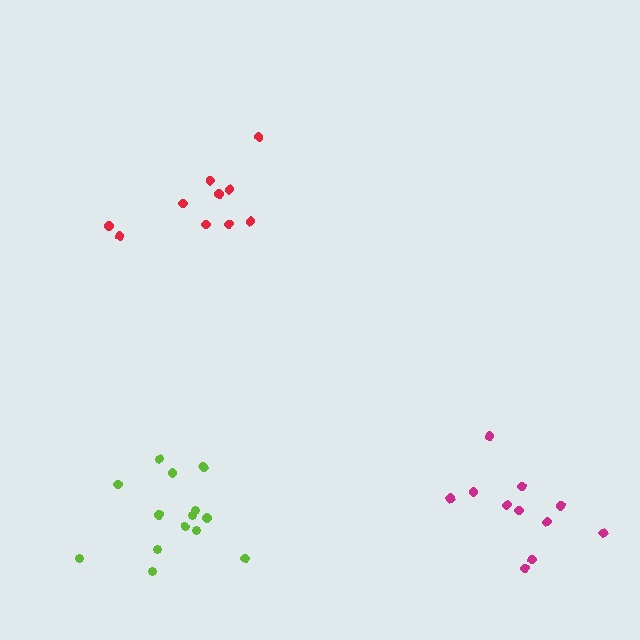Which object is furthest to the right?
The magenta cluster is rightmost.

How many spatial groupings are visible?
There are 3 spatial groupings.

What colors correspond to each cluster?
The clusters are colored: magenta, red, lime.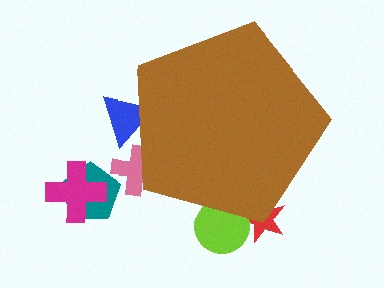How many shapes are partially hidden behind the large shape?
4 shapes are partially hidden.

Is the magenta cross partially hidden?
No, the magenta cross is fully visible.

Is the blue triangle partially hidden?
Yes, the blue triangle is partially hidden behind the brown pentagon.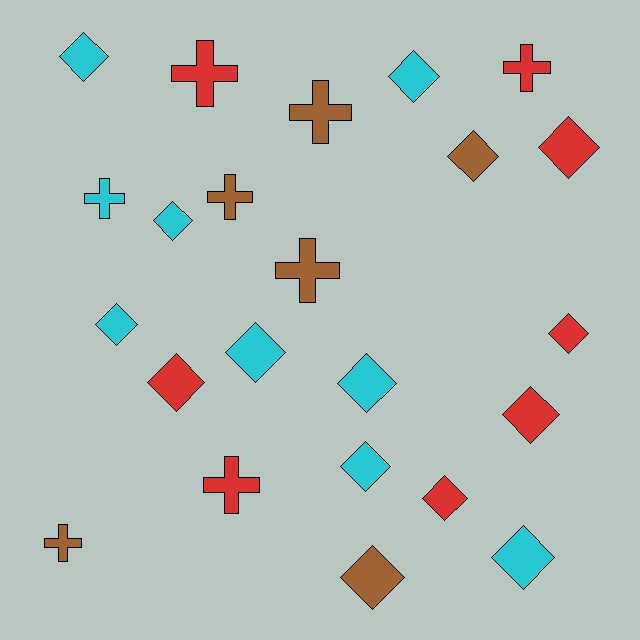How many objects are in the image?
There are 23 objects.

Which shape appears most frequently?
Diamond, with 15 objects.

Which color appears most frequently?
Cyan, with 9 objects.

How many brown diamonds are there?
There are 2 brown diamonds.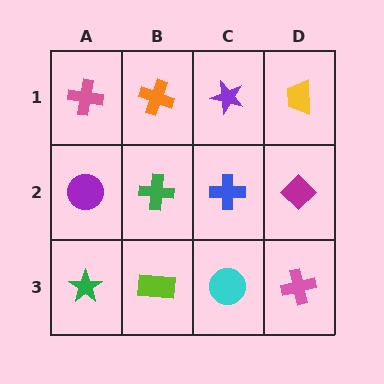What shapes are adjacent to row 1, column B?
A green cross (row 2, column B), a pink cross (row 1, column A), a purple star (row 1, column C).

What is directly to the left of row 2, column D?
A blue cross.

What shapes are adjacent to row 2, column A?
A pink cross (row 1, column A), a green star (row 3, column A), a green cross (row 2, column B).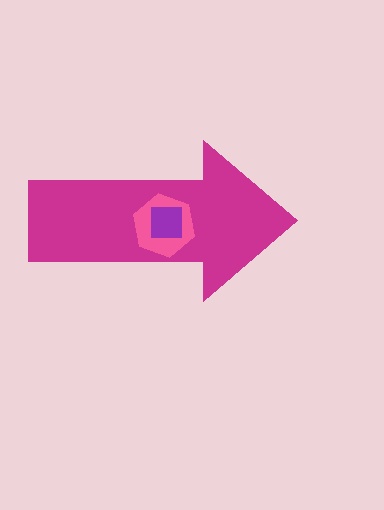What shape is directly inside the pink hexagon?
The purple square.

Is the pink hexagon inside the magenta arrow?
Yes.